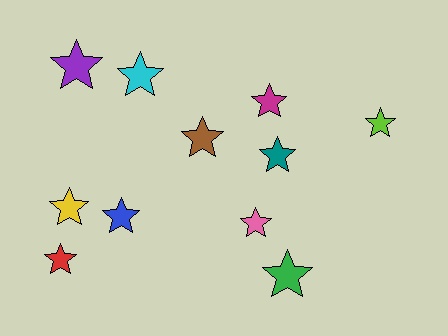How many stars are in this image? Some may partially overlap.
There are 11 stars.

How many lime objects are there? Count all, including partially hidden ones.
There is 1 lime object.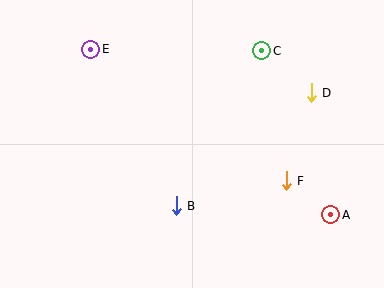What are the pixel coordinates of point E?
Point E is at (91, 49).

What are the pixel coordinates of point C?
Point C is at (262, 51).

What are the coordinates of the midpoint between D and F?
The midpoint between D and F is at (299, 137).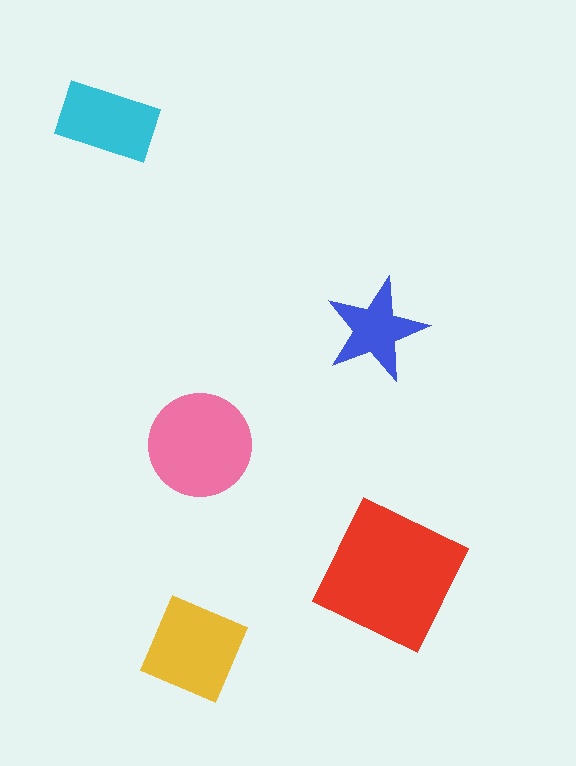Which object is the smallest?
The blue star.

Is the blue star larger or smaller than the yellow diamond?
Smaller.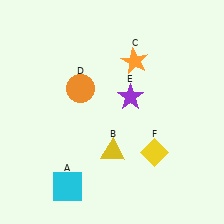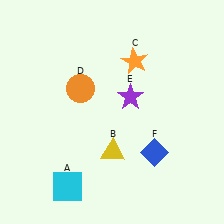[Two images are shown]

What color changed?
The diamond (F) changed from yellow in Image 1 to blue in Image 2.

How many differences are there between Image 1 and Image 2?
There is 1 difference between the two images.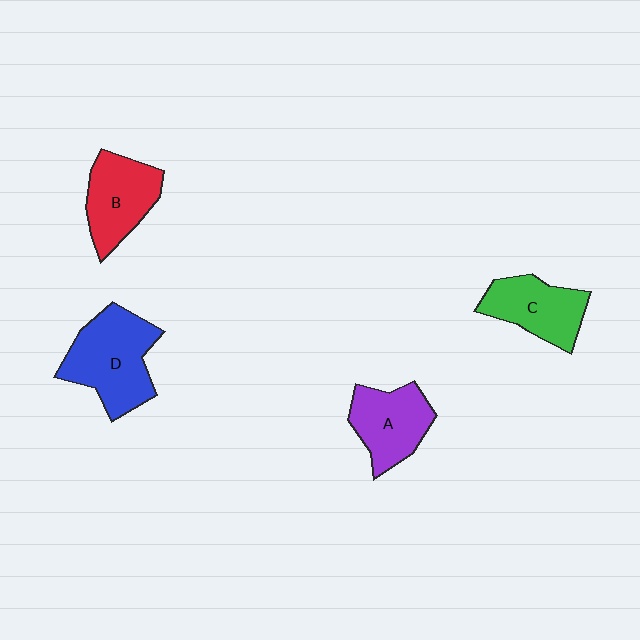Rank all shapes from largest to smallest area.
From largest to smallest: D (blue), B (red), A (purple), C (green).